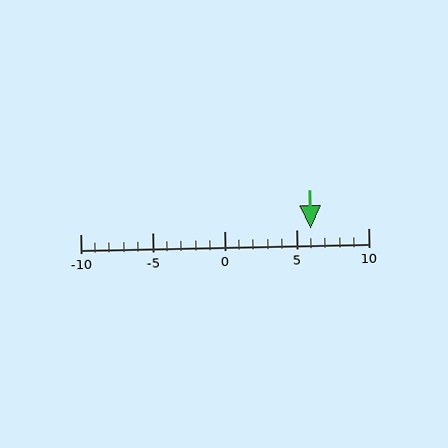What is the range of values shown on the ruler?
The ruler shows values from -10 to 10.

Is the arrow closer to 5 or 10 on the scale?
The arrow is closer to 5.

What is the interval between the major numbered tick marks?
The major tick marks are spaced 5 units apart.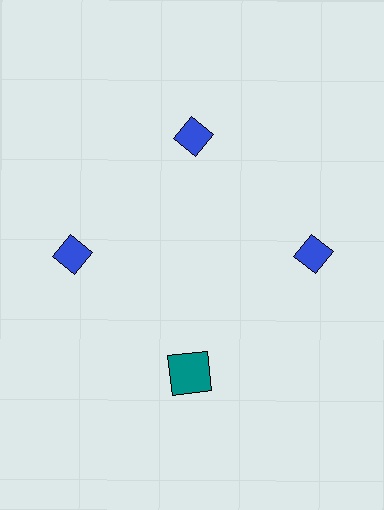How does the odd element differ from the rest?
It differs in both color (teal instead of blue) and shape (square instead of diamond).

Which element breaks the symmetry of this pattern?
The teal square at roughly the 6 o'clock position breaks the symmetry. All other shapes are blue diamonds.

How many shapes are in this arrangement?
There are 4 shapes arranged in a ring pattern.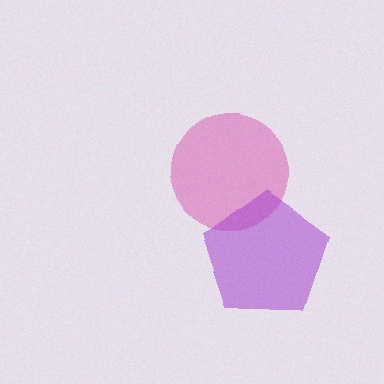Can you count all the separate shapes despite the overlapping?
Yes, there are 2 separate shapes.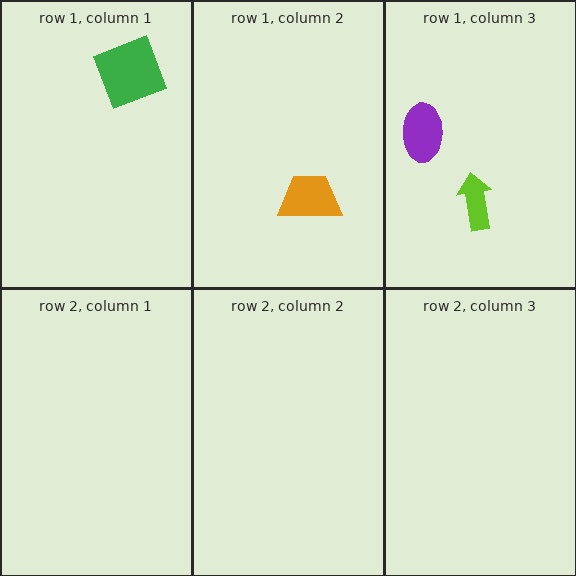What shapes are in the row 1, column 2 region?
The orange trapezoid.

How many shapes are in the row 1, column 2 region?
1.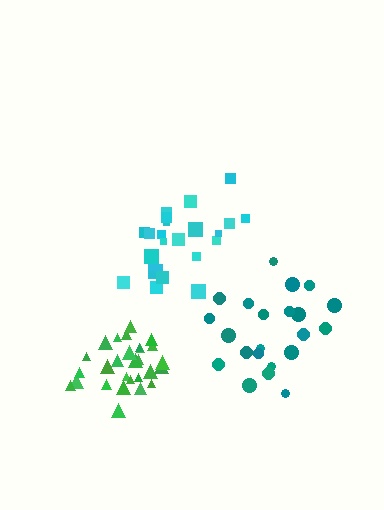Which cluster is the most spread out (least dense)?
Teal.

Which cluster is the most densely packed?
Green.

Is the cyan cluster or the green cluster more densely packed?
Green.